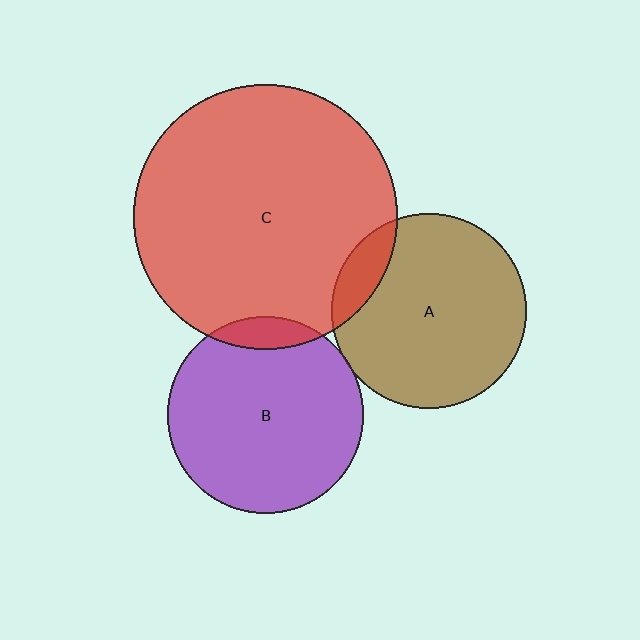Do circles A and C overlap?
Yes.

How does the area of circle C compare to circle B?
Approximately 1.8 times.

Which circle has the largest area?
Circle C (red).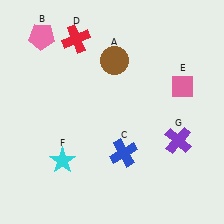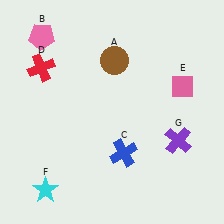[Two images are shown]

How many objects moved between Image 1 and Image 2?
2 objects moved between the two images.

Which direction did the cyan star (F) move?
The cyan star (F) moved down.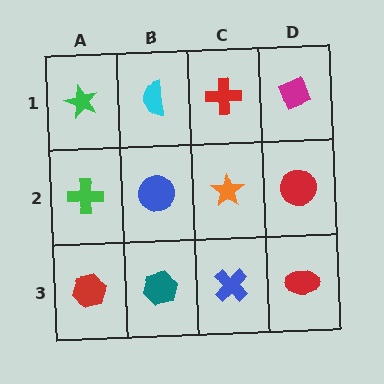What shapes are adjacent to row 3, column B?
A blue circle (row 2, column B), a red hexagon (row 3, column A), a blue cross (row 3, column C).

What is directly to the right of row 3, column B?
A blue cross.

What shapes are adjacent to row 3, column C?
An orange star (row 2, column C), a teal hexagon (row 3, column B), a red ellipse (row 3, column D).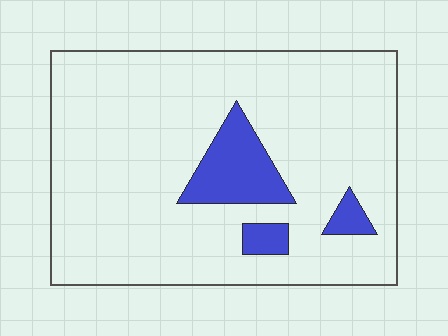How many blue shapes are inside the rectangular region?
3.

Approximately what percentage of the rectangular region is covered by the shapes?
Approximately 10%.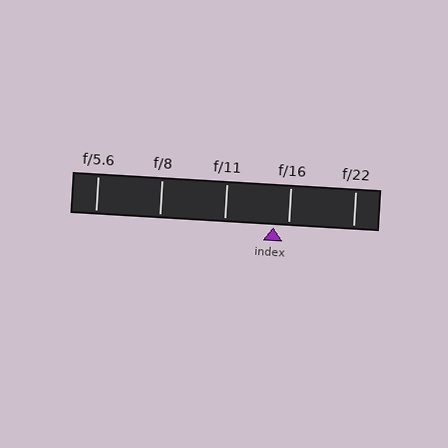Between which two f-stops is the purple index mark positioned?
The index mark is between f/11 and f/16.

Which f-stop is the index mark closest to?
The index mark is closest to f/16.